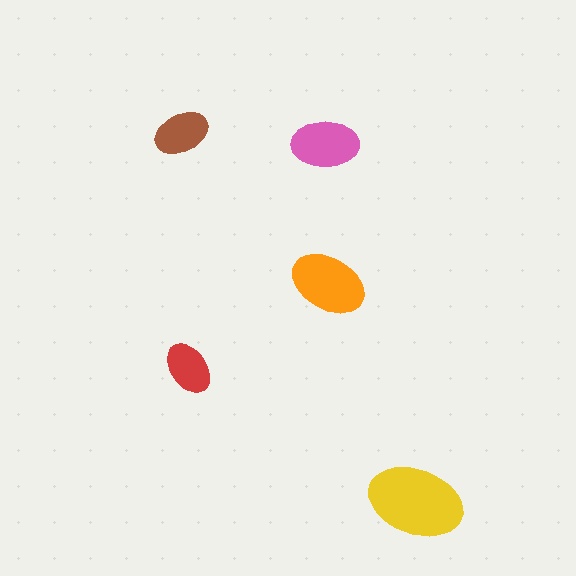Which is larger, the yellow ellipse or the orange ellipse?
The yellow one.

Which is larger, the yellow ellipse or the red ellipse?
The yellow one.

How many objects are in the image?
There are 5 objects in the image.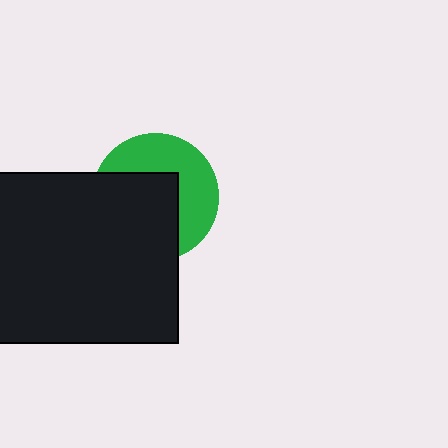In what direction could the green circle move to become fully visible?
The green circle could move toward the upper-right. That would shift it out from behind the black rectangle entirely.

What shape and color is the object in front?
The object in front is a black rectangle.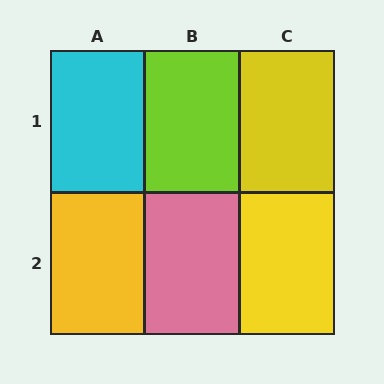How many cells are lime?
1 cell is lime.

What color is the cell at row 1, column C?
Yellow.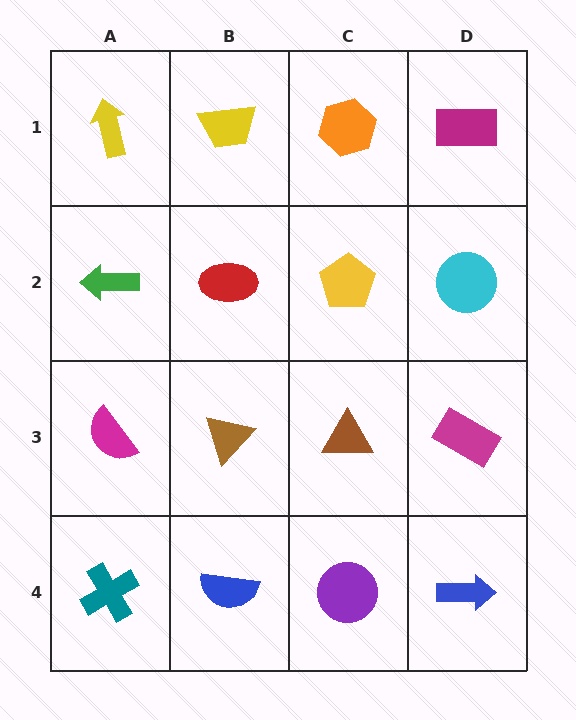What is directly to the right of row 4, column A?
A blue semicircle.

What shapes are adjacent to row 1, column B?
A red ellipse (row 2, column B), a yellow arrow (row 1, column A), an orange hexagon (row 1, column C).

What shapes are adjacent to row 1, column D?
A cyan circle (row 2, column D), an orange hexagon (row 1, column C).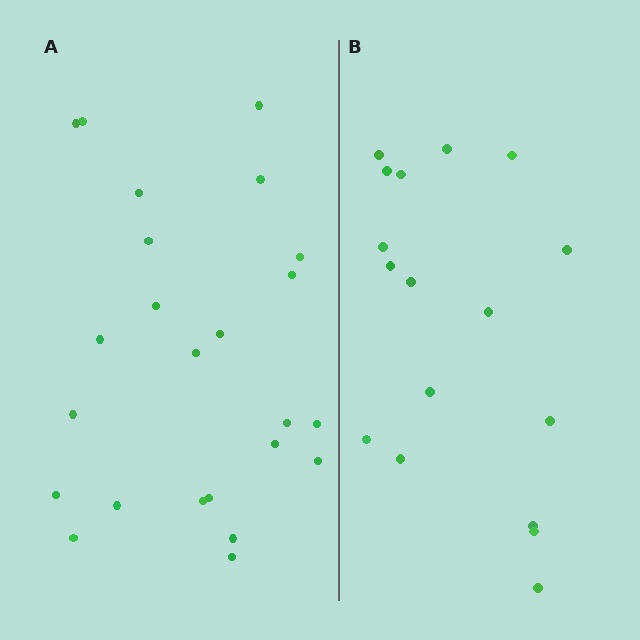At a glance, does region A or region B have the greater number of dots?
Region A (the left region) has more dots.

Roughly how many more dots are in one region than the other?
Region A has roughly 8 or so more dots than region B.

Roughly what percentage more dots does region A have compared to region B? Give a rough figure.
About 40% more.